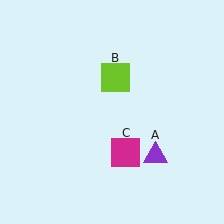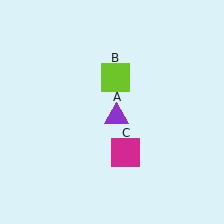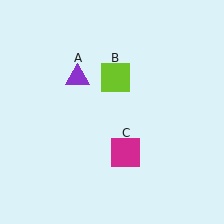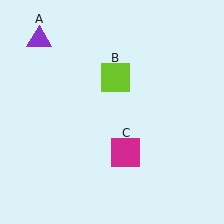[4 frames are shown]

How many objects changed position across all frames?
1 object changed position: purple triangle (object A).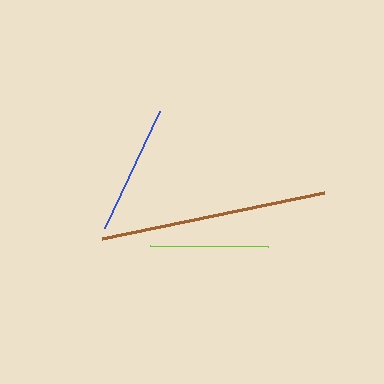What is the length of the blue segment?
The blue segment is approximately 129 pixels long.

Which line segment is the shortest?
The lime line is the shortest at approximately 117 pixels.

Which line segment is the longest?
The brown line is the longest at approximately 227 pixels.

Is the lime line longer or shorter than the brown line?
The brown line is longer than the lime line.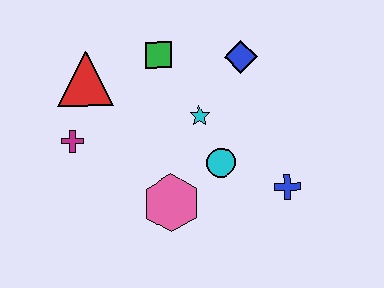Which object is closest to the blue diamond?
The cyan star is closest to the blue diamond.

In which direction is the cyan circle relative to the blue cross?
The cyan circle is to the left of the blue cross.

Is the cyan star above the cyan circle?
Yes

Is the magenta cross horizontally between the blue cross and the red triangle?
No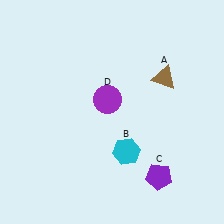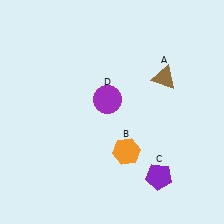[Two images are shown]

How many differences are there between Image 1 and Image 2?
There is 1 difference between the two images.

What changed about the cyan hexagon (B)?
In Image 1, B is cyan. In Image 2, it changed to orange.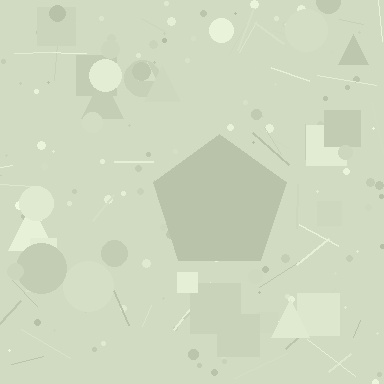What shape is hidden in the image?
A pentagon is hidden in the image.